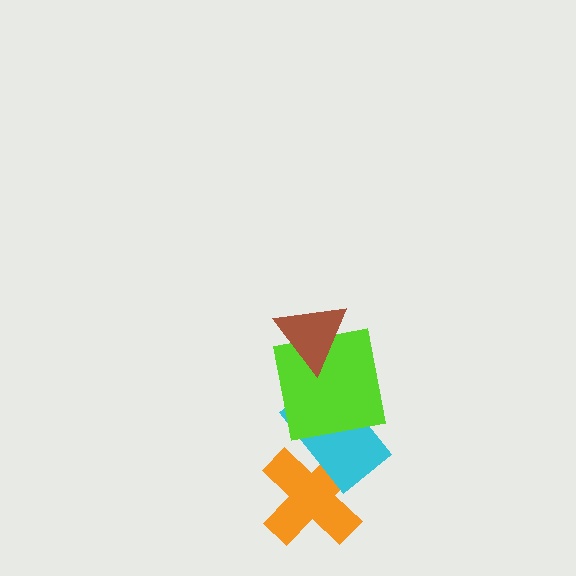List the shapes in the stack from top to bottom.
From top to bottom: the brown triangle, the lime square, the cyan rectangle, the orange cross.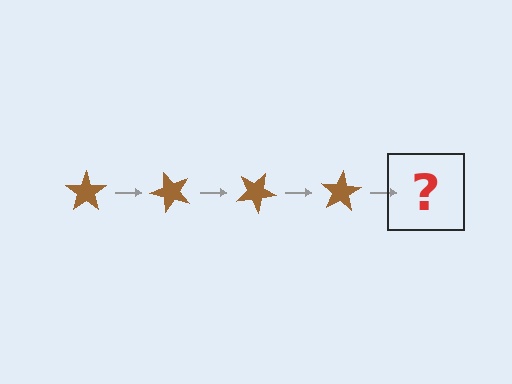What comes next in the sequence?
The next element should be a brown star rotated 200 degrees.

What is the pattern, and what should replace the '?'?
The pattern is that the star rotates 50 degrees each step. The '?' should be a brown star rotated 200 degrees.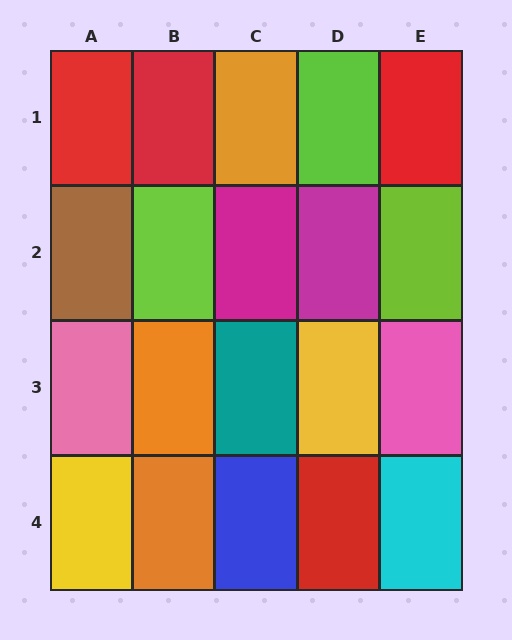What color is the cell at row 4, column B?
Orange.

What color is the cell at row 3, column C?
Teal.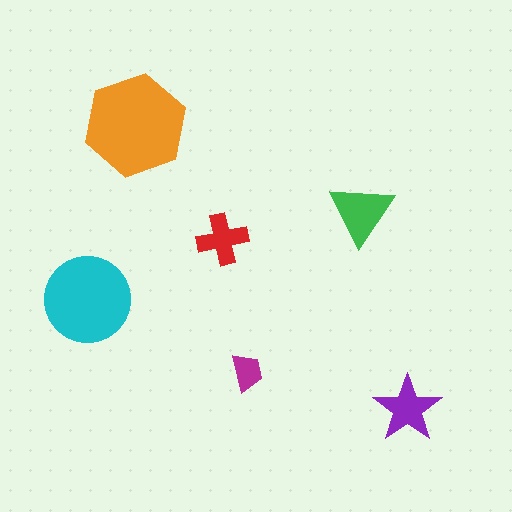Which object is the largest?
The orange hexagon.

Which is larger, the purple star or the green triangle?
The green triangle.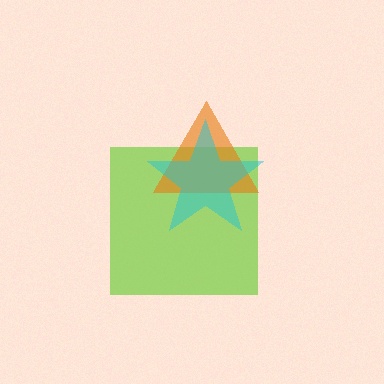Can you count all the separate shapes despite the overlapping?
Yes, there are 3 separate shapes.